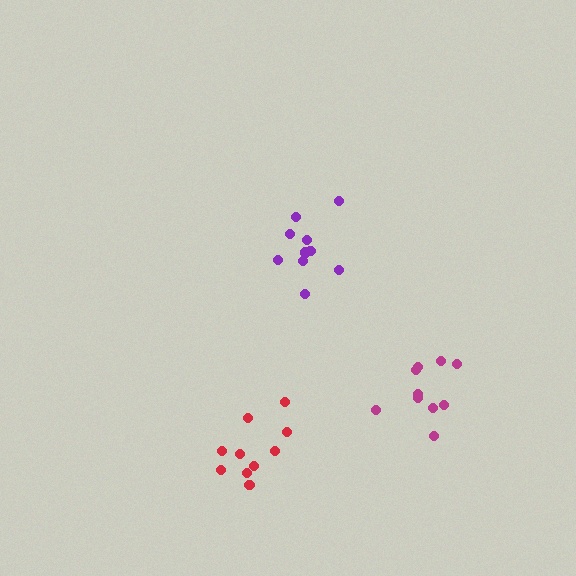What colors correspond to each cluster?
The clusters are colored: purple, magenta, red.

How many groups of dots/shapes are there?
There are 3 groups.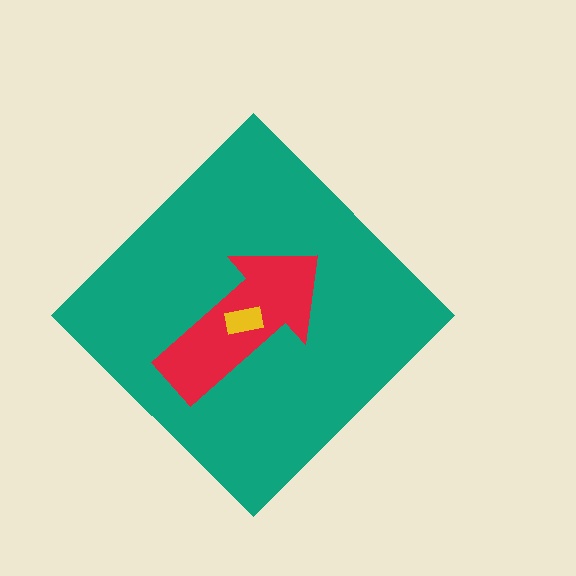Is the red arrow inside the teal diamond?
Yes.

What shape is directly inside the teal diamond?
The red arrow.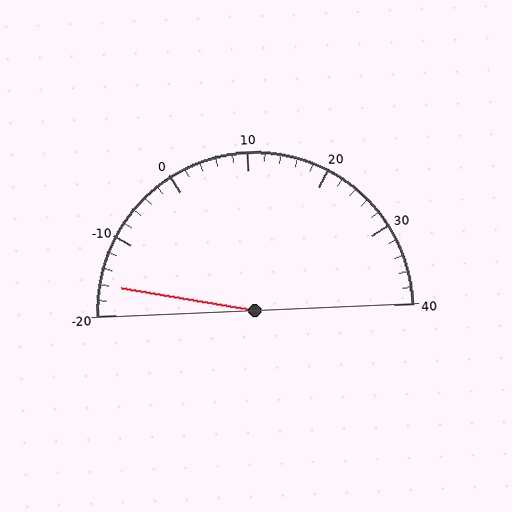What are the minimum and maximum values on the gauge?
The gauge ranges from -20 to 40.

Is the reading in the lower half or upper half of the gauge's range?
The reading is in the lower half of the range (-20 to 40).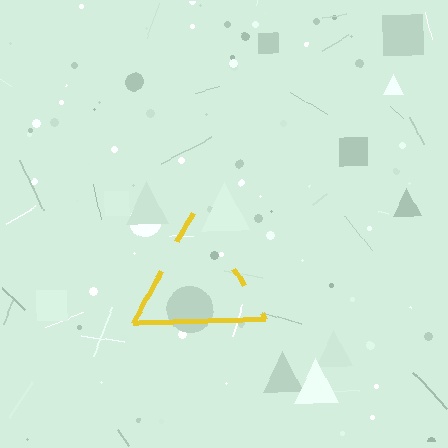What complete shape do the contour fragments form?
The contour fragments form a triangle.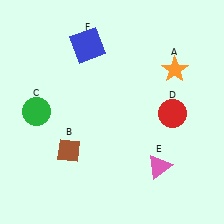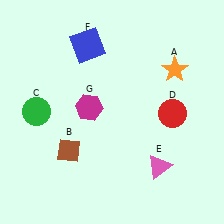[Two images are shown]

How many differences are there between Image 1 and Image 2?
There is 1 difference between the two images.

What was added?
A magenta hexagon (G) was added in Image 2.